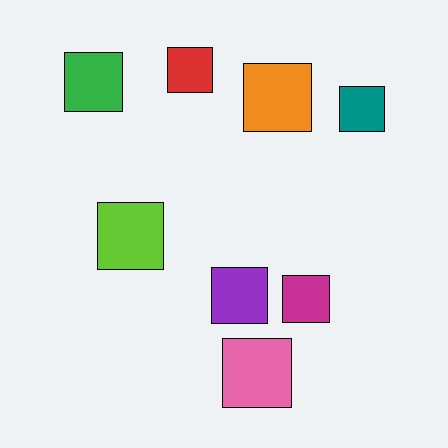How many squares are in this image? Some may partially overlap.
There are 8 squares.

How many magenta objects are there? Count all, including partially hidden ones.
There is 1 magenta object.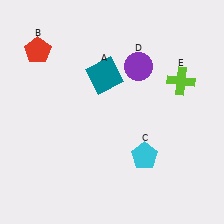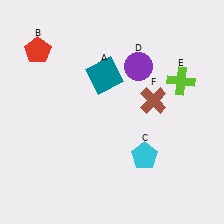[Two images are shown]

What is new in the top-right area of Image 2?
A brown cross (F) was added in the top-right area of Image 2.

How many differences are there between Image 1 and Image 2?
There is 1 difference between the two images.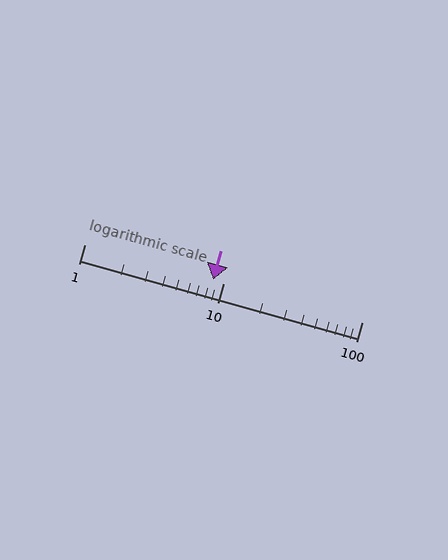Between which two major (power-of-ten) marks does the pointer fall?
The pointer is between 1 and 10.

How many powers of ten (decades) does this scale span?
The scale spans 2 decades, from 1 to 100.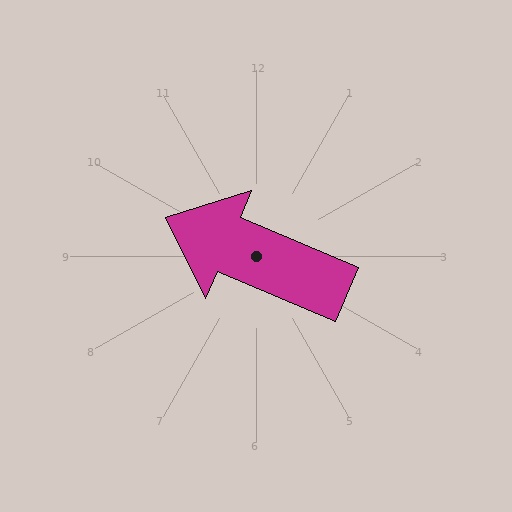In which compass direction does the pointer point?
Northwest.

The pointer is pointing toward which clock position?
Roughly 10 o'clock.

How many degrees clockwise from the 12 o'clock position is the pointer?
Approximately 293 degrees.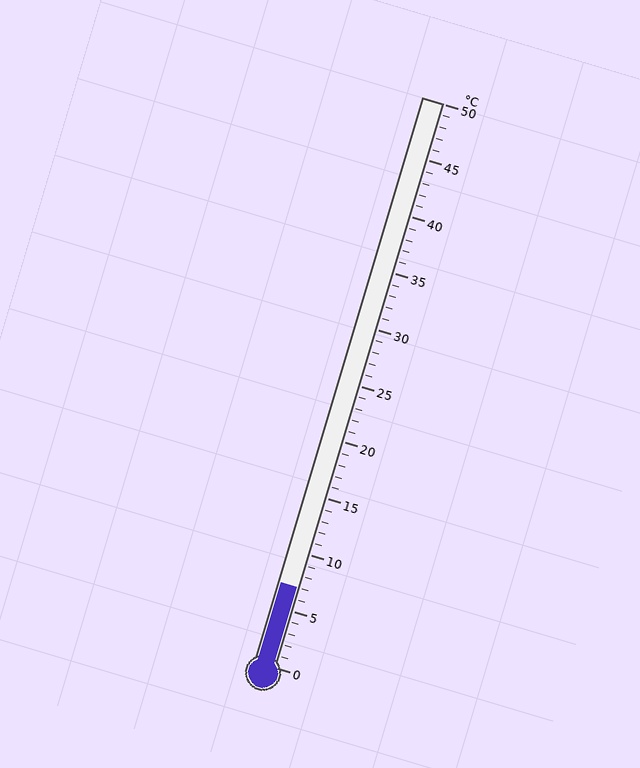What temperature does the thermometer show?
The thermometer shows approximately 7°C.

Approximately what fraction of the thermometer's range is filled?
The thermometer is filled to approximately 15% of its range.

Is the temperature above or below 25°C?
The temperature is below 25°C.